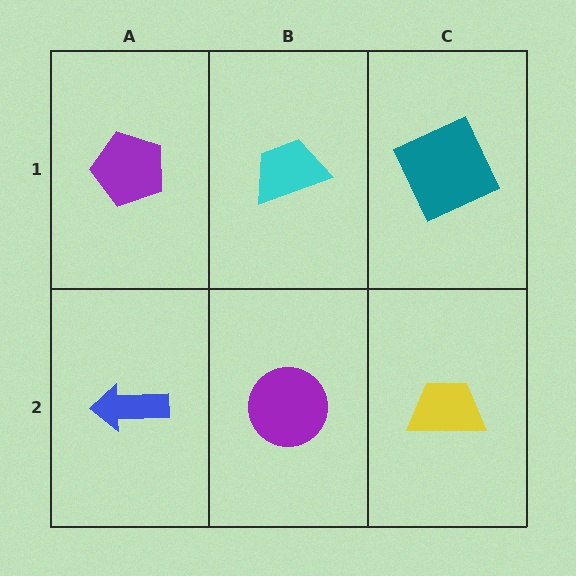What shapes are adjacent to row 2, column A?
A purple pentagon (row 1, column A), a purple circle (row 2, column B).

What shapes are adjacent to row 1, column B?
A purple circle (row 2, column B), a purple pentagon (row 1, column A), a teal square (row 1, column C).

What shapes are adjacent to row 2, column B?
A cyan trapezoid (row 1, column B), a blue arrow (row 2, column A), a yellow trapezoid (row 2, column C).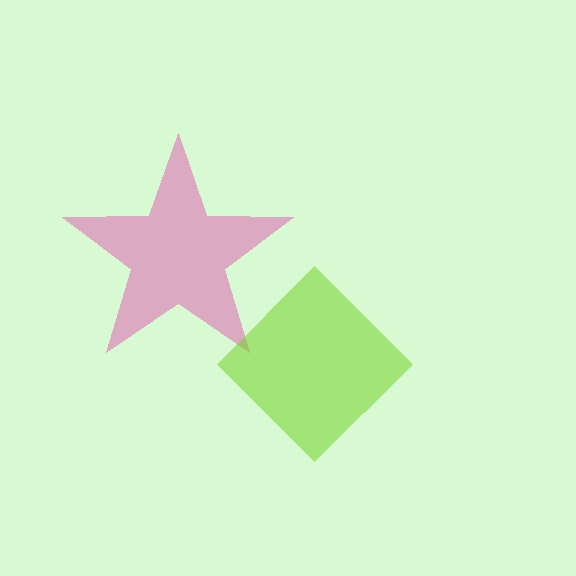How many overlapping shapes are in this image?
There are 2 overlapping shapes in the image.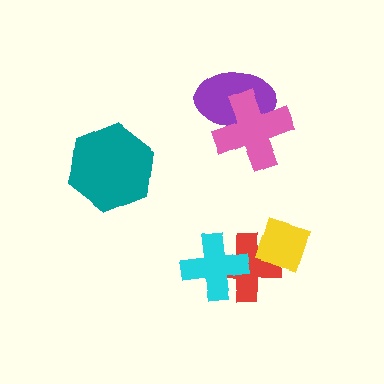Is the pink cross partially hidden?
No, no other shape covers it.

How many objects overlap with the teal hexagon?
0 objects overlap with the teal hexagon.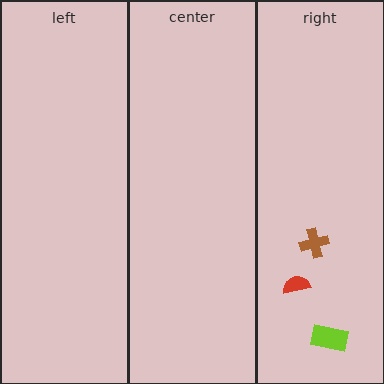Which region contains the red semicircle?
The right region.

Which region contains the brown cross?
The right region.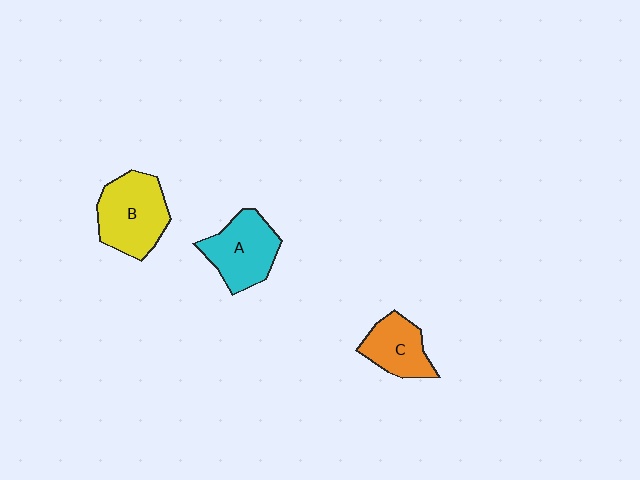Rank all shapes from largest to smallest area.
From largest to smallest: B (yellow), A (cyan), C (orange).